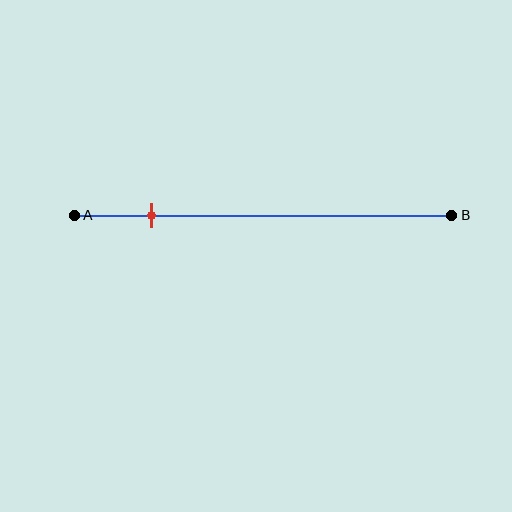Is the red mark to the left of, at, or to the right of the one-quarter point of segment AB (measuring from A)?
The red mark is to the left of the one-quarter point of segment AB.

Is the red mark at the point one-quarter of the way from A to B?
No, the mark is at about 20% from A, not at the 25% one-quarter point.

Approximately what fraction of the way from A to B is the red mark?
The red mark is approximately 20% of the way from A to B.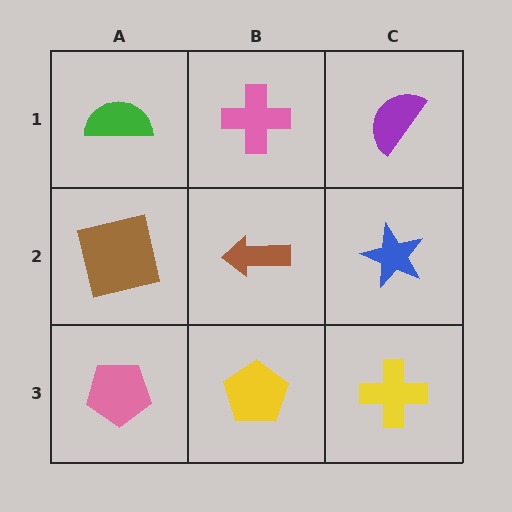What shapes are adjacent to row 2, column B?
A pink cross (row 1, column B), a yellow pentagon (row 3, column B), a brown square (row 2, column A), a blue star (row 2, column C).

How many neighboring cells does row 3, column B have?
3.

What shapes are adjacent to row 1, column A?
A brown square (row 2, column A), a pink cross (row 1, column B).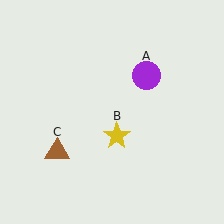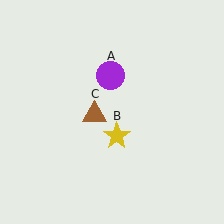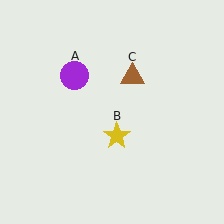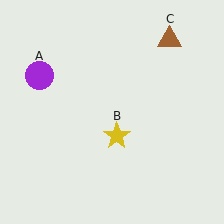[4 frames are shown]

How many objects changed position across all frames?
2 objects changed position: purple circle (object A), brown triangle (object C).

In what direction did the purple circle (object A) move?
The purple circle (object A) moved left.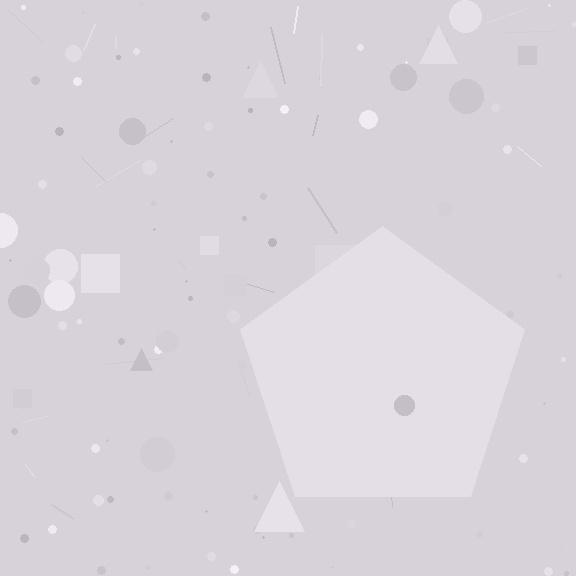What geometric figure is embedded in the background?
A pentagon is embedded in the background.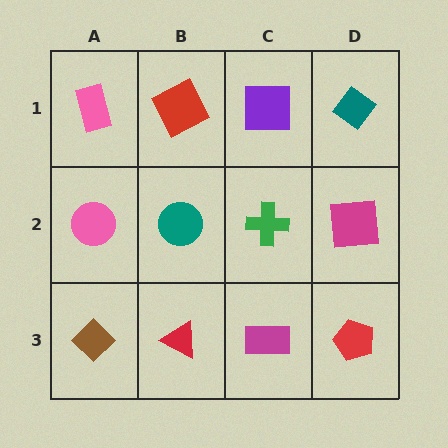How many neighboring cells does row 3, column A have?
2.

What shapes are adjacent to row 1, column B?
A teal circle (row 2, column B), a pink rectangle (row 1, column A), a purple square (row 1, column C).